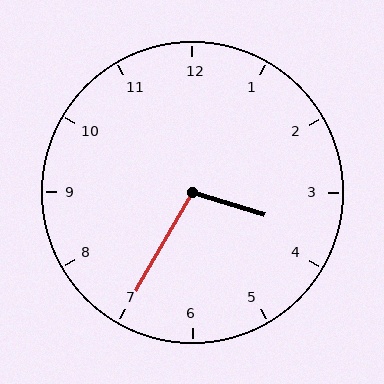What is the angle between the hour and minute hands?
Approximately 102 degrees.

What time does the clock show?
3:35.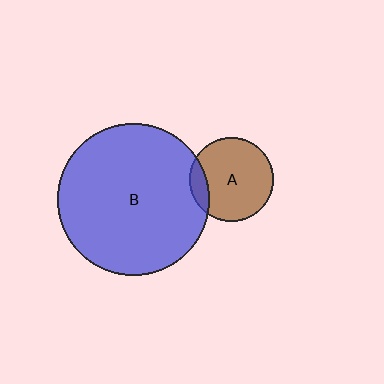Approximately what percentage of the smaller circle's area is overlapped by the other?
Approximately 15%.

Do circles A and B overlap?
Yes.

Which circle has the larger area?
Circle B (blue).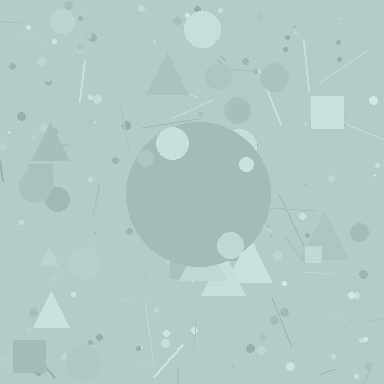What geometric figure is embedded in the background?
A circle is embedded in the background.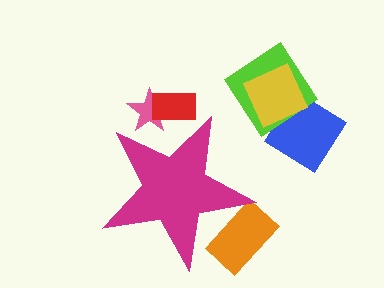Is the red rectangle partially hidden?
Yes, the red rectangle is partially hidden behind the magenta star.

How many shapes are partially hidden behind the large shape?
3 shapes are partially hidden.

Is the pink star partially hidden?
Yes, the pink star is partially hidden behind the magenta star.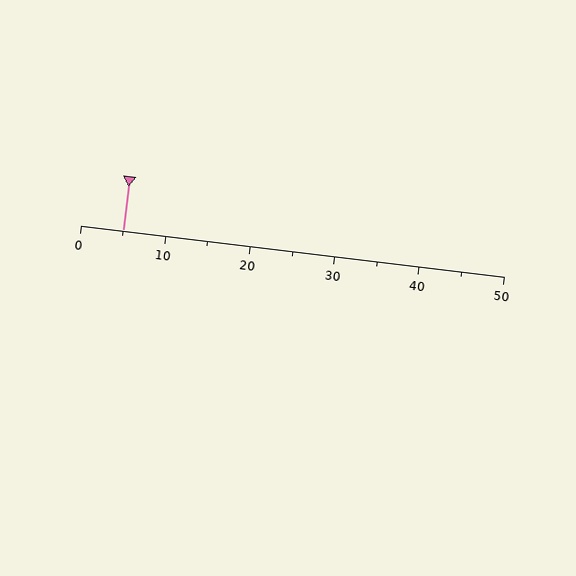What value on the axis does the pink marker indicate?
The marker indicates approximately 5.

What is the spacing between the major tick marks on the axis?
The major ticks are spaced 10 apart.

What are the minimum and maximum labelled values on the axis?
The axis runs from 0 to 50.